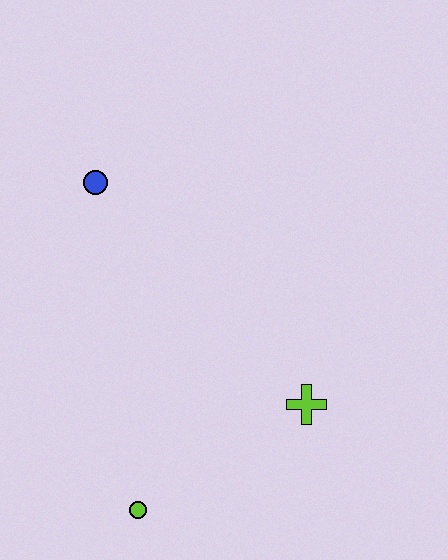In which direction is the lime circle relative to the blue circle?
The lime circle is below the blue circle.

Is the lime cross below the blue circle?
Yes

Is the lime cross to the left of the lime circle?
No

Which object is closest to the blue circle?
The lime cross is closest to the blue circle.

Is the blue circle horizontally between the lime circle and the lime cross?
No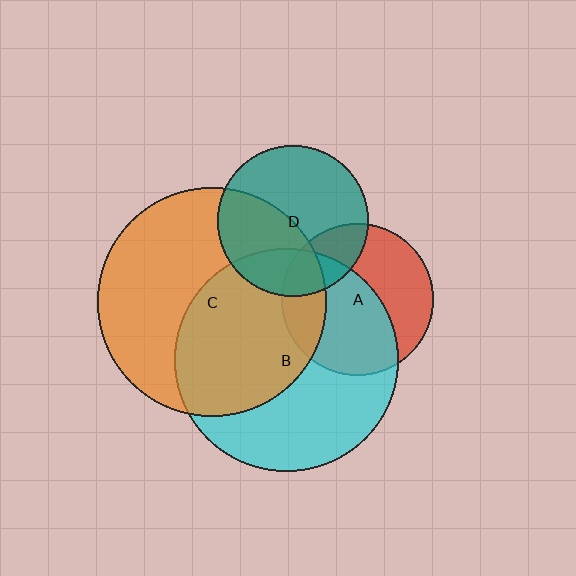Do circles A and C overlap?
Yes.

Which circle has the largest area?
Circle C (orange).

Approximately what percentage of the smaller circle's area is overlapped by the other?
Approximately 20%.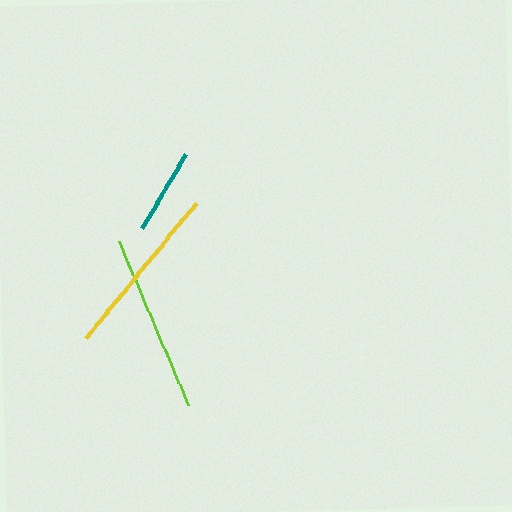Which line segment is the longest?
The lime line is the longest at approximately 178 pixels.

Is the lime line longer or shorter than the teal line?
The lime line is longer than the teal line.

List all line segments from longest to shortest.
From longest to shortest: lime, yellow, teal.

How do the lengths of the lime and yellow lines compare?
The lime and yellow lines are approximately the same length.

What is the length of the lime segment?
The lime segment is approximately 178 pixels long.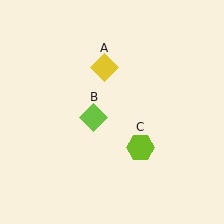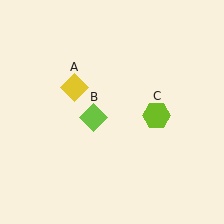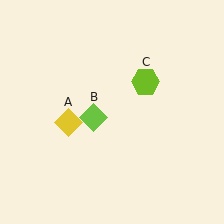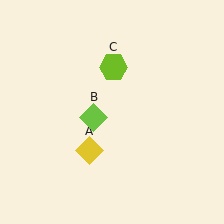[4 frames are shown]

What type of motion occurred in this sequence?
The yellow diamond (object A), lime hexagon (object C) rotated counterclockwise around the center of the scene.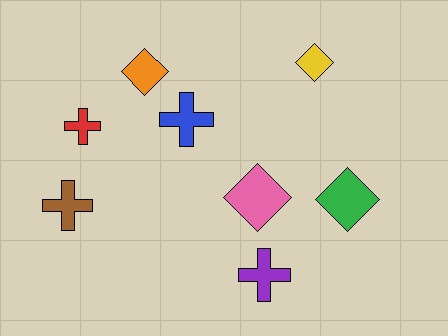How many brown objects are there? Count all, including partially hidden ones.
There is 1 brown object.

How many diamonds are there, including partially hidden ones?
There are 4 diamonds.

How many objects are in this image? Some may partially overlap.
There are 8 objects.